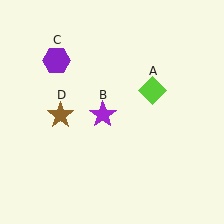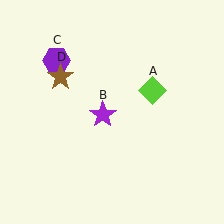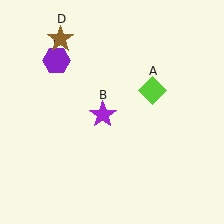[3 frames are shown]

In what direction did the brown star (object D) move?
The brown star (object D) moved up.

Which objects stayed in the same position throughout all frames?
Lime diamond (object A) and purple star (object B) and purple hexagon (object C) remained stationary.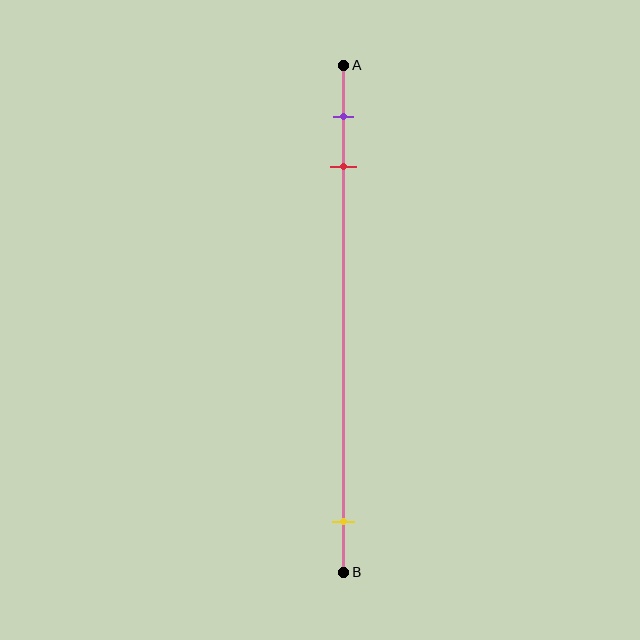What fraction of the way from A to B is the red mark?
The red mark is approximately 20% (0.2) of the way from A to B.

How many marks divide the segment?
There are 3 marks dividing the segment.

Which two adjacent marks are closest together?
The purple and red marks are the closest adjacent pair.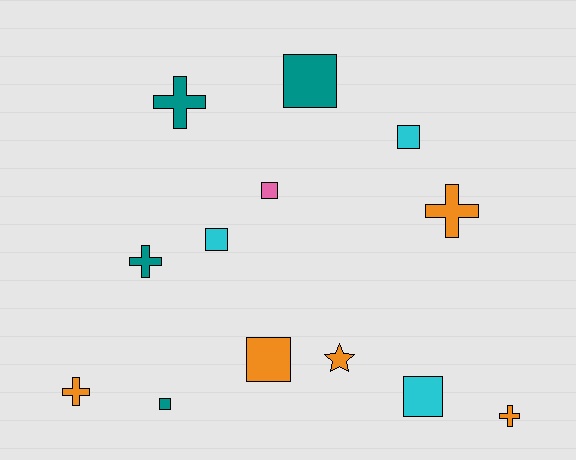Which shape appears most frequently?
Square, with 7 objects.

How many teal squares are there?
There are 2 teal squares.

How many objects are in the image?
There are 13 objects.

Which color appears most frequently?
Orange, with 5 objects.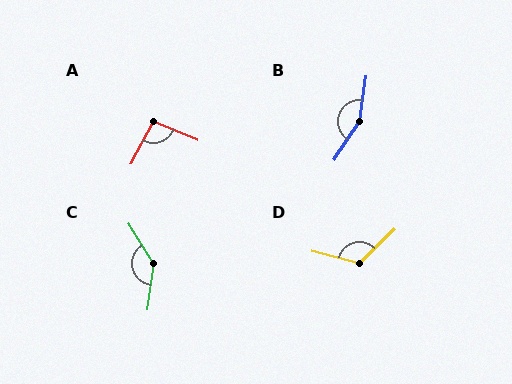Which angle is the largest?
B, at approximately 154 degrees.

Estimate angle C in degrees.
Approximately 141 degrees.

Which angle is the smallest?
A, at approximately 96 degrees.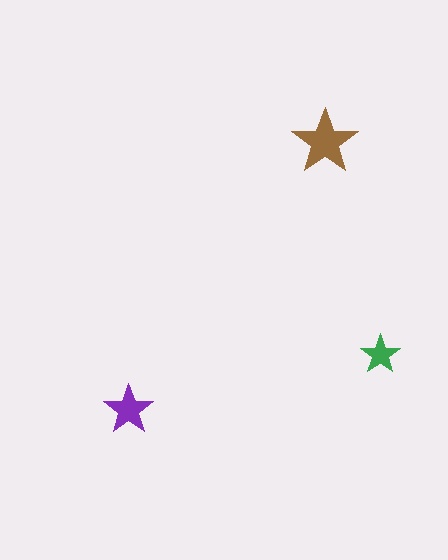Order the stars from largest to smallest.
the brown one, the purple one, the green one.